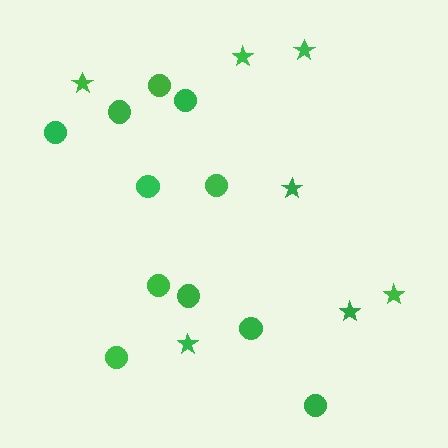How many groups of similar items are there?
There are 2 groups: one group of circles (11) and one group of stars (7).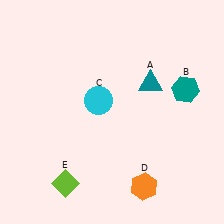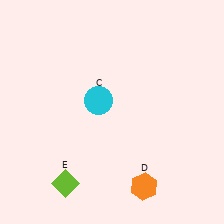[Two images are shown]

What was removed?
The teal triangle (A), the teal hexagon (B) were removed in Image 2.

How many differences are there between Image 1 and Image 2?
There are 2 differences between the two images.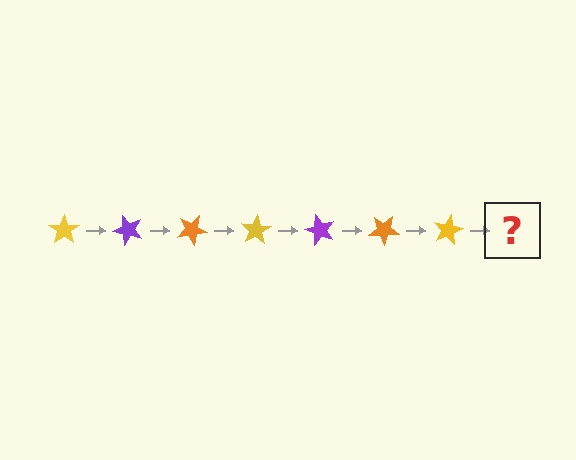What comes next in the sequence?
The next element should be a purple star, rotated 350 degrees from the start.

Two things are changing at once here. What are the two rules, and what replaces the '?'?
The two rules are that it rotates 50 degrees each step and the color cycles through yellow, purple, and orange. The '?' should be a purple star, rotated 350 degrees from the start.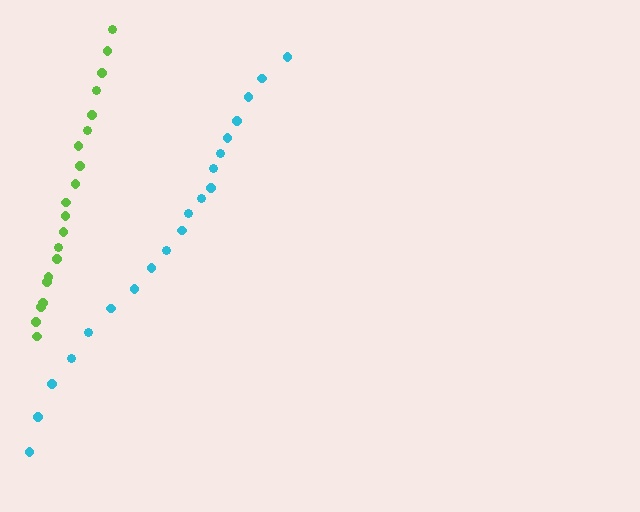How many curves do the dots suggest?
There are 2 distinct paths.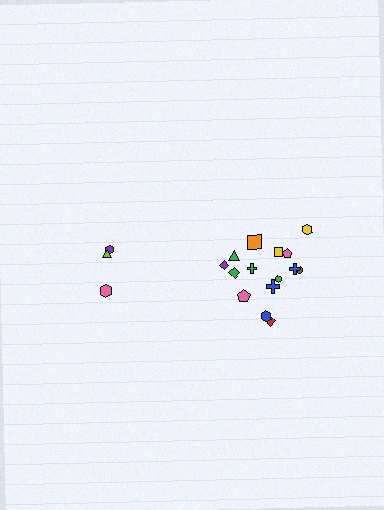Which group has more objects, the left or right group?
The right group.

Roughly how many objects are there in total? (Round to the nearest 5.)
Roughly 20 objects in total.